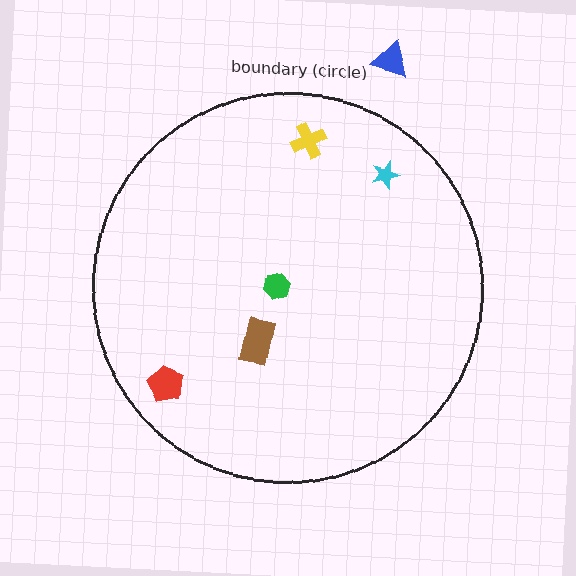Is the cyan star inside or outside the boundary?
Inside.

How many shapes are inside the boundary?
5 inside, 1 outside.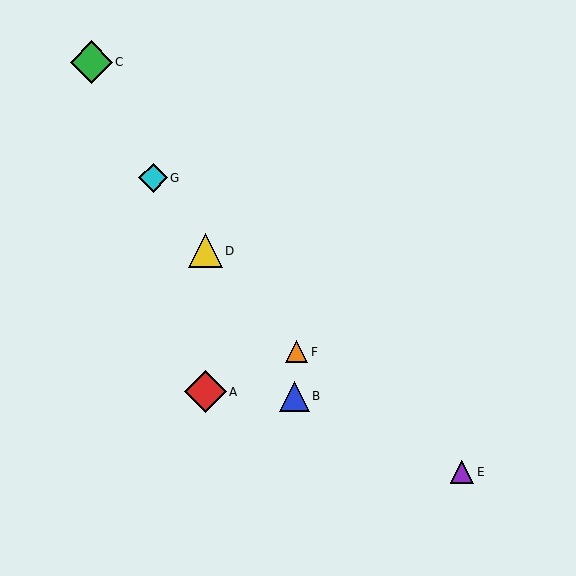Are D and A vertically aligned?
Yes, both are at x≈205.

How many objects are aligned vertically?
2 objects (A, D) are aligned vertically.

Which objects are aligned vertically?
Objects A, D are aligned vertically.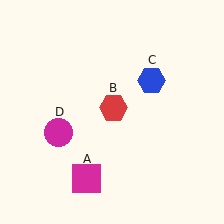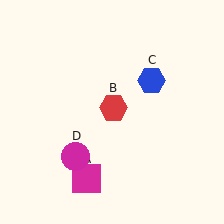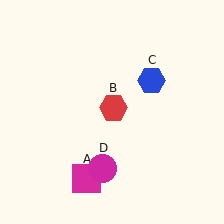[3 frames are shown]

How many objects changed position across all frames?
1 object changed position: magenta circle (object D).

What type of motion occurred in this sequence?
The magenta circle (object D) rotated counterclockwise around the center of the scene.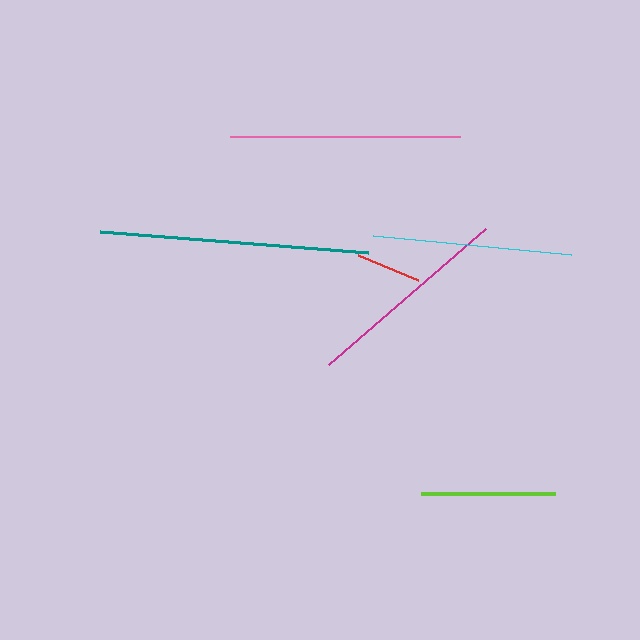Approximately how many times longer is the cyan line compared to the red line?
The cyan line is approximately 3.1 times the length of the red line.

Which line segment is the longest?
The teal line is the longest at approximately 268 pixels.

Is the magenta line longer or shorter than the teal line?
The teal line is longer than the magenta line.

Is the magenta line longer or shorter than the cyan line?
The magenta line is longer than the cyan line.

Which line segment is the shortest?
The red line is the shortest at approximately 65 pixels.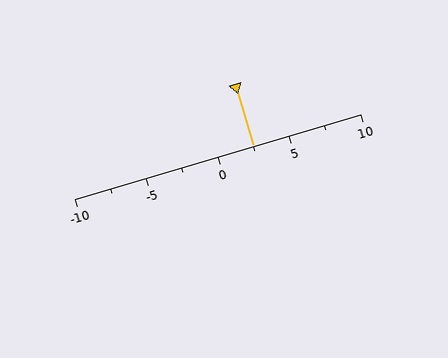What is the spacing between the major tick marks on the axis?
The major ticks are spaced 5 apart.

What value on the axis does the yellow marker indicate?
The marker indicates approximately 2.5.